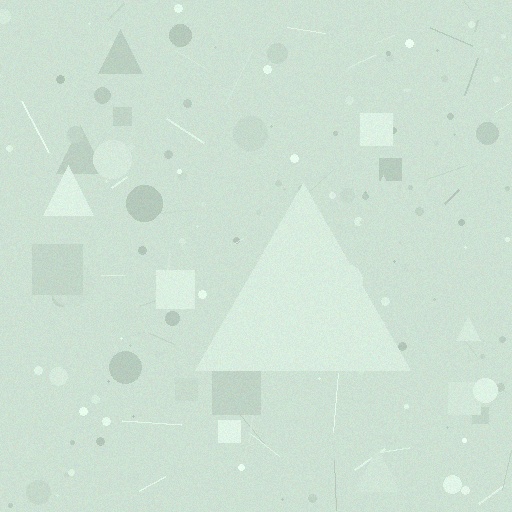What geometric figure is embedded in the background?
A triangle is embedded in the background.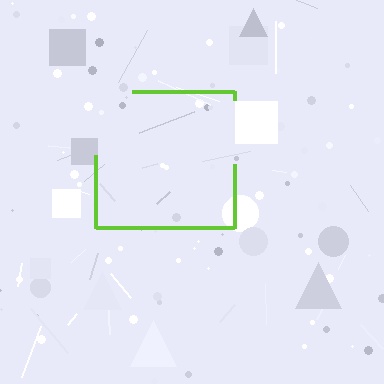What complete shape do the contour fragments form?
The contour fragments form a square.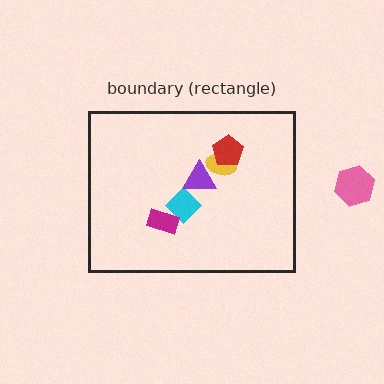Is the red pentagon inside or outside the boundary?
Inside.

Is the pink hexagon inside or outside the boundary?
Outside.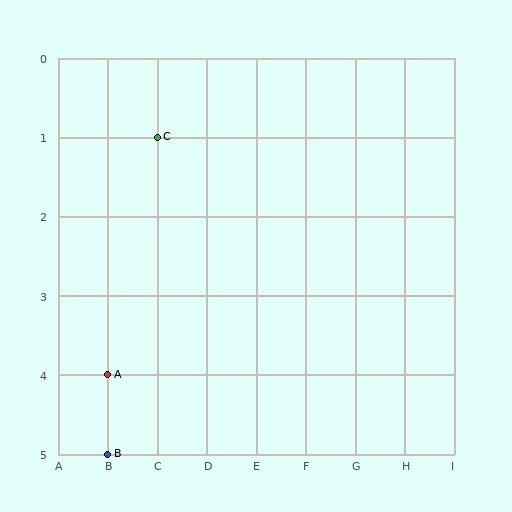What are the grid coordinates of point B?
Point B is at grid coordinates (B, 5).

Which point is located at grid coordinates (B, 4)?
Point A is at (B, 4).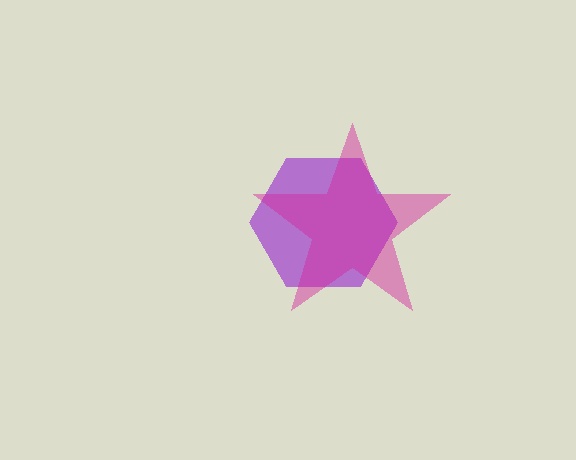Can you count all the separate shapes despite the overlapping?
Yes, there are 2 separate shapes.